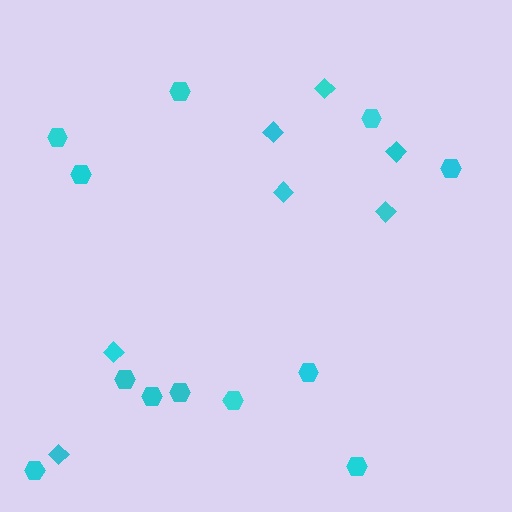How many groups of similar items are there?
There are 2 groups: one group of hexagons (12) and one group of diamonds (7).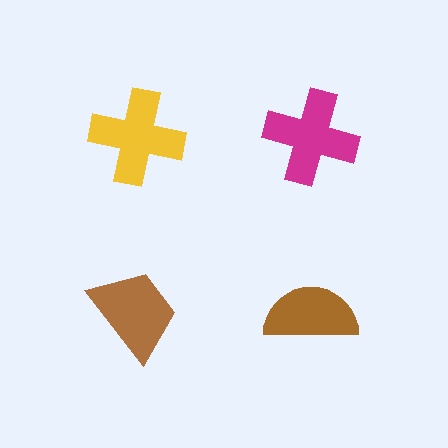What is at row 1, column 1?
A yellow cross.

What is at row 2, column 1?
A brown trapezoid.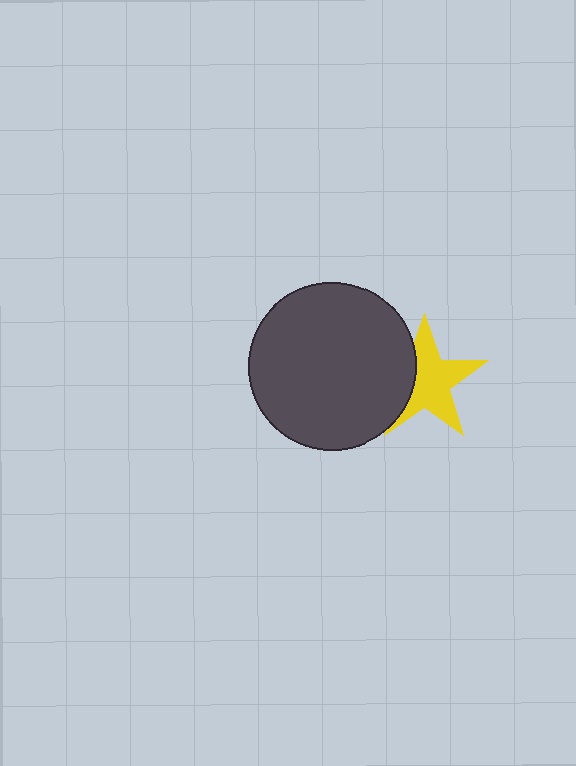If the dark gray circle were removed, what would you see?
You would see the complete yellow star.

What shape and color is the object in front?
The object in front is a dark gray circle.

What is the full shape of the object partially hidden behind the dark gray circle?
The partially hidden object is a yellow star.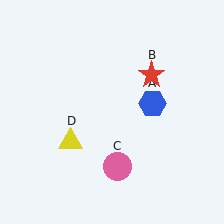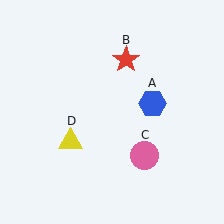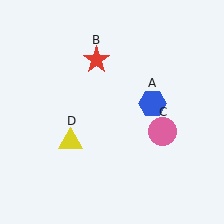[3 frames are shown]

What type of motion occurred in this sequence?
The red star (object B), pink circle (object C) rotated counterclockwise around the center of the scene.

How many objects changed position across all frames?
2 objects changed position: red star (object B), pink circle (object C).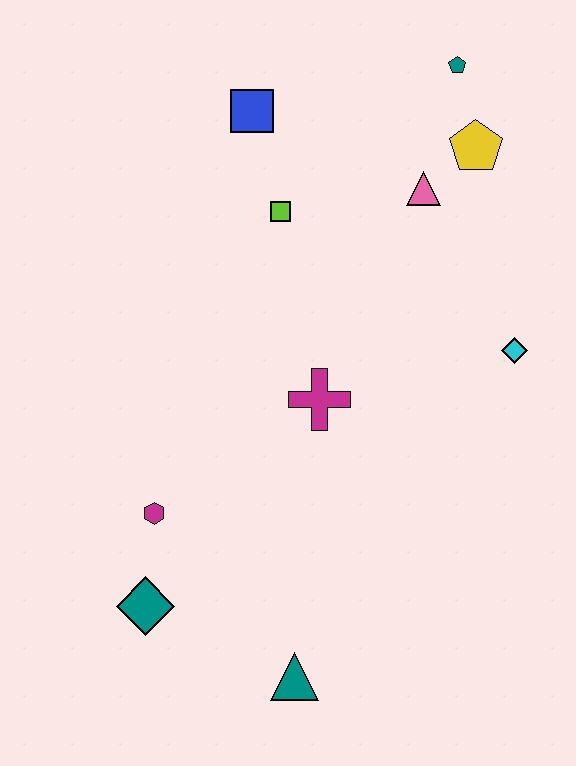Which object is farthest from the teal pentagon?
The teal triangle is farthest from the teal pentagon.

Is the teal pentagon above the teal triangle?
Yes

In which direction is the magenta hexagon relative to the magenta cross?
The magenta hexagon is to the left of the magenta cross.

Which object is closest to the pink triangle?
The yellow pentagon is closest to the pink triangle.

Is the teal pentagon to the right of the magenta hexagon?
Yes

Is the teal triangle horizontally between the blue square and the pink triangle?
Yes